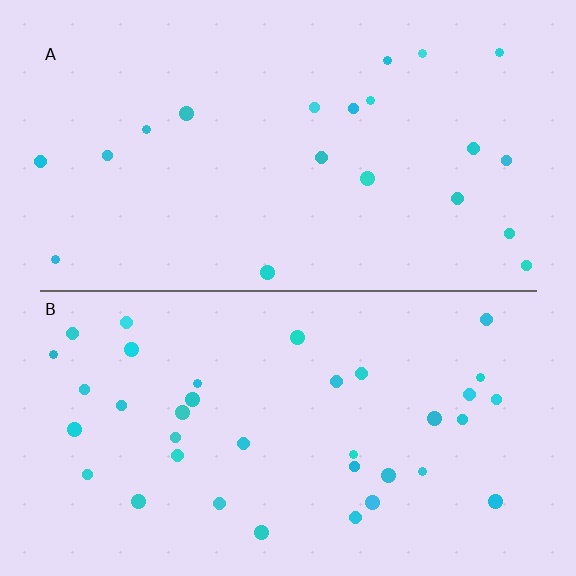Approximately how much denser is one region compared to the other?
Approximately 1.8× — region B over region A.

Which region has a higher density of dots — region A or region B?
B (the bottom).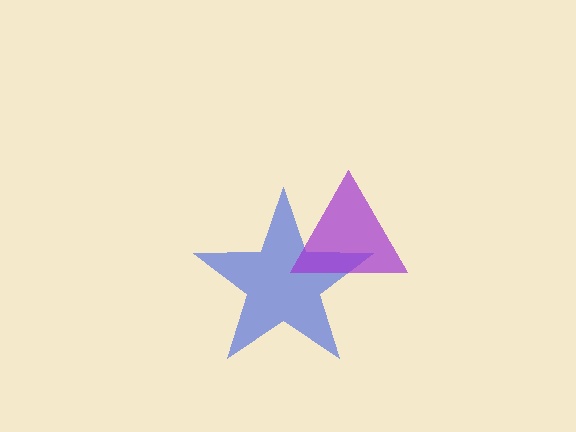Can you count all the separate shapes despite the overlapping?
Yes, there are 2 separate shapes.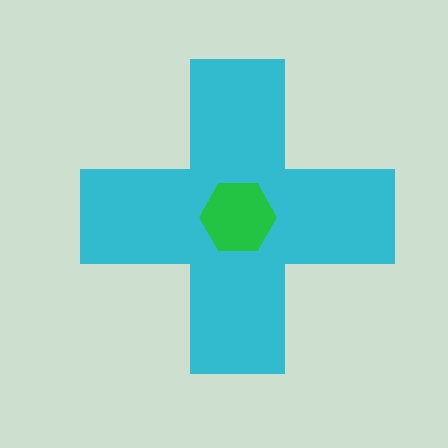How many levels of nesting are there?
2.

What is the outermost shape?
The cyan cross.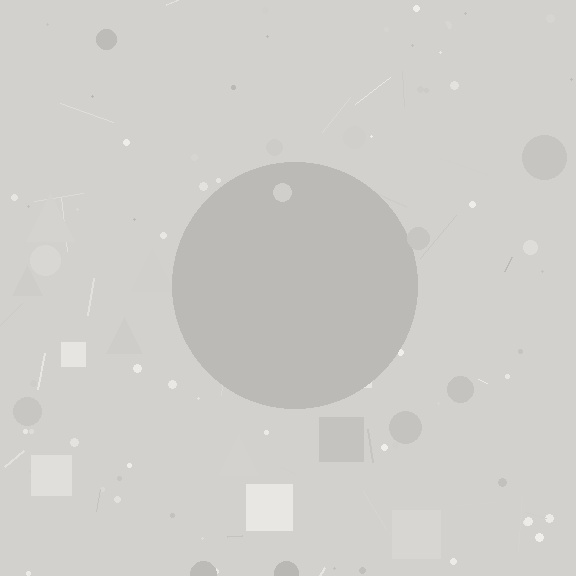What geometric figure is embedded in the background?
A circle is embedded in the background.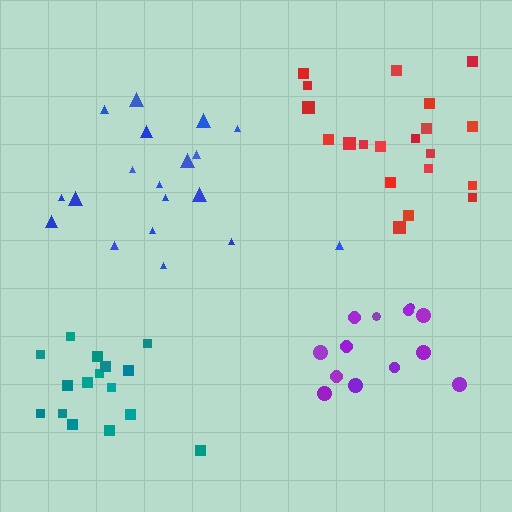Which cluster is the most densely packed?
Purple.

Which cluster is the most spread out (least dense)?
Blue.